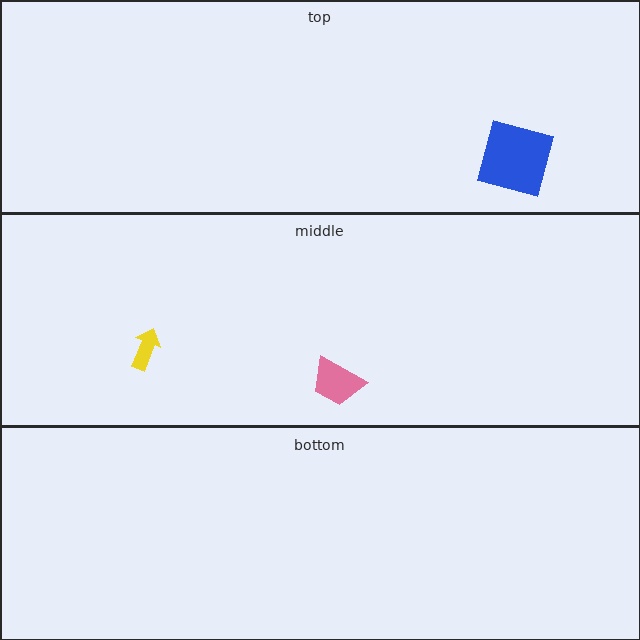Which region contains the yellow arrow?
The middle region.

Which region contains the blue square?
The top region.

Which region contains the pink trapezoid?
The middle region.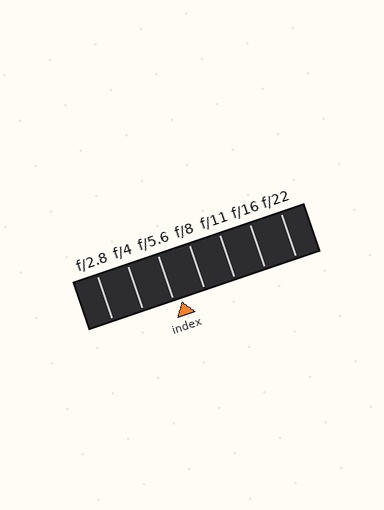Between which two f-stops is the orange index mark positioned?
The index mark is between f/5.6 and f/8.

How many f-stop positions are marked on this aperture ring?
There are 7 f-stop positions marked.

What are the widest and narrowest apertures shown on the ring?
The widest aperture shown is f/2.8 and the narrowest is f/22.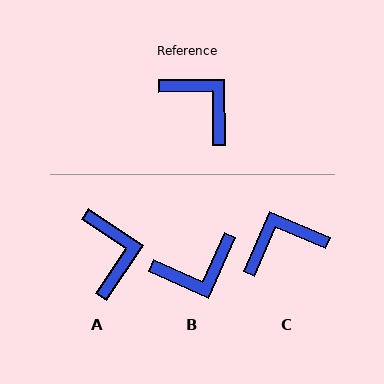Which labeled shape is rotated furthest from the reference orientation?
B, about 115 degrees away.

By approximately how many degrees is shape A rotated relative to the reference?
Approximately 35 degrees clockwise.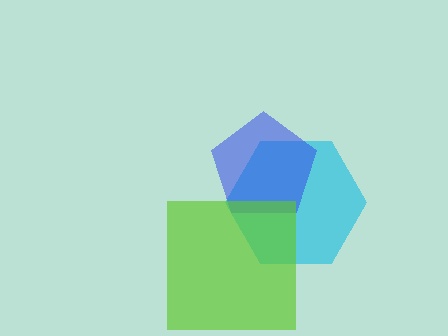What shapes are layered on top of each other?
The layered shapes are: a cyan hexagon, a blue pentagon, a lime square.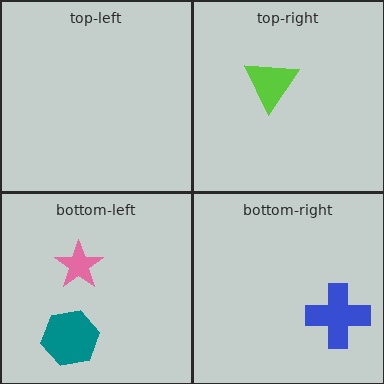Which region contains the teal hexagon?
The bottom-left region.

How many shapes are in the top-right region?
1.